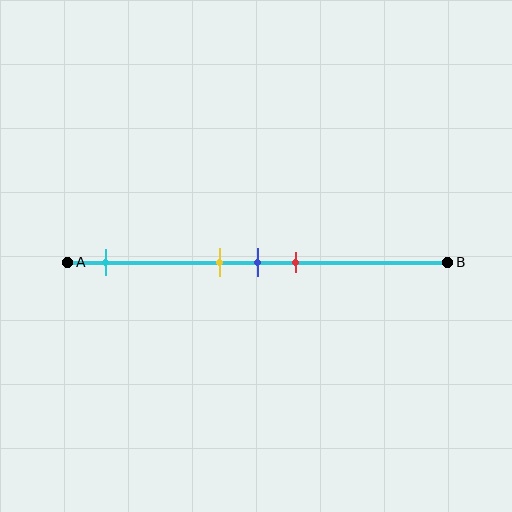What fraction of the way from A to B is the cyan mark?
The cyan mark is approximately 10% (0.1) of the way from A to B.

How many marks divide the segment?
There are 4 marks dividing the segment.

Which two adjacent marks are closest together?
The yellow and blue marks are the closest adjacent pair.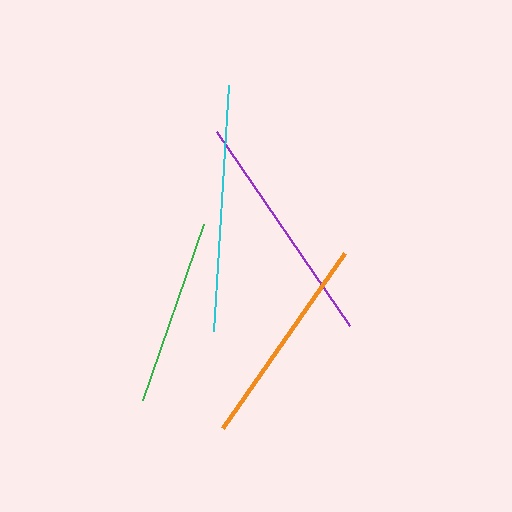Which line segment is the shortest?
The green line is the shortest at approximately 186 pixels.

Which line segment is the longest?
The cyan line is the longest at approximately 247 pixels.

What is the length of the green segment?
The green segment is approximately 186 pixels long.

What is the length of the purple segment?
The purple segment is approximately 235 pixels long.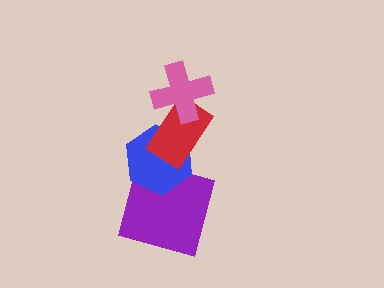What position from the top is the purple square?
The purple square is 4th from the top.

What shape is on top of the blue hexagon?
The red rectangle is on top of the blue hexagon.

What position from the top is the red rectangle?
The red rectangle is 2nd from the top.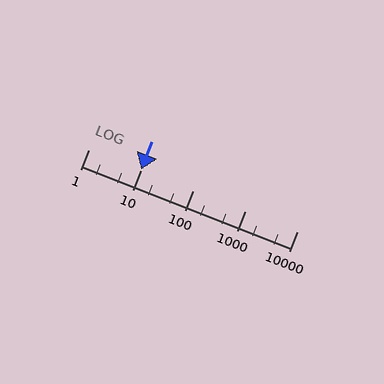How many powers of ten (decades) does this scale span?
The scale spans 4 decades, from 1 to 10000.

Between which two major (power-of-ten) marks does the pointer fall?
The pointer is between 10 and 100.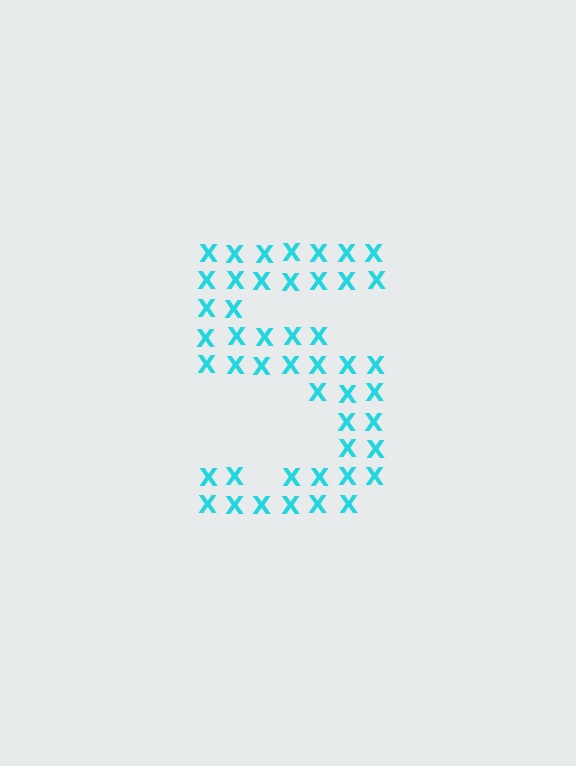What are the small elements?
The small elements are letter X's.